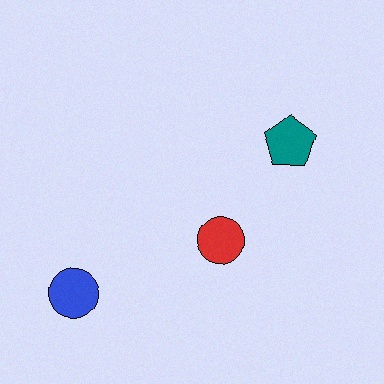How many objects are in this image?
There are 3 objects.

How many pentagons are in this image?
There is 1 pentagon.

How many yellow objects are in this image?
There are no yellow objects.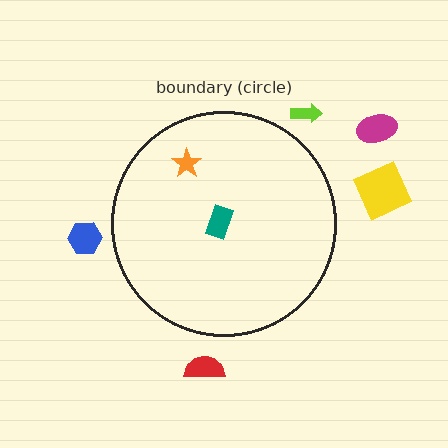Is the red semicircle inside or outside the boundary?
Outside.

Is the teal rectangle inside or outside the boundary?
Inside.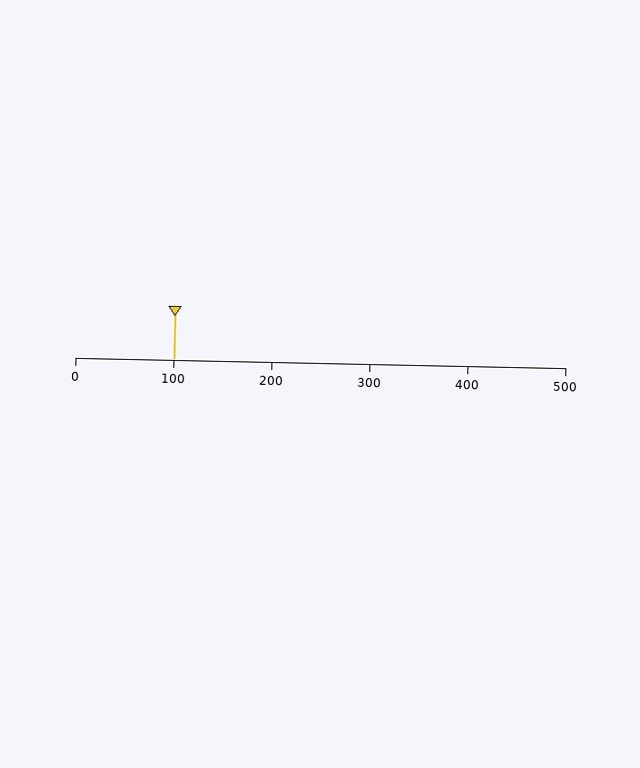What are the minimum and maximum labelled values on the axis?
The axis runs from 0 to 500.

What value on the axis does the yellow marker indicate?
The marker indicates approximately 100.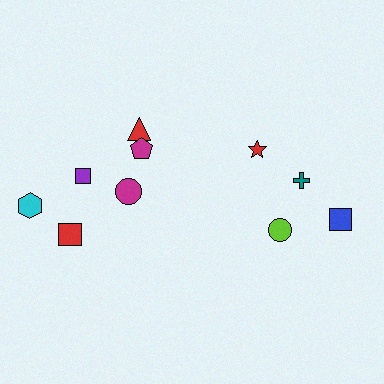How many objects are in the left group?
There are 6 objects.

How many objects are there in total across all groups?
There are 10 objects.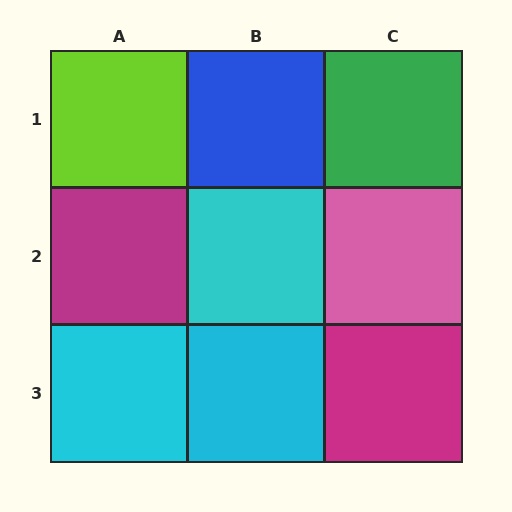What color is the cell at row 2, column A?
Magenta.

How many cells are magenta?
2 cells are magenta.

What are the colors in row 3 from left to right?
Cyan, cyan, magenta.